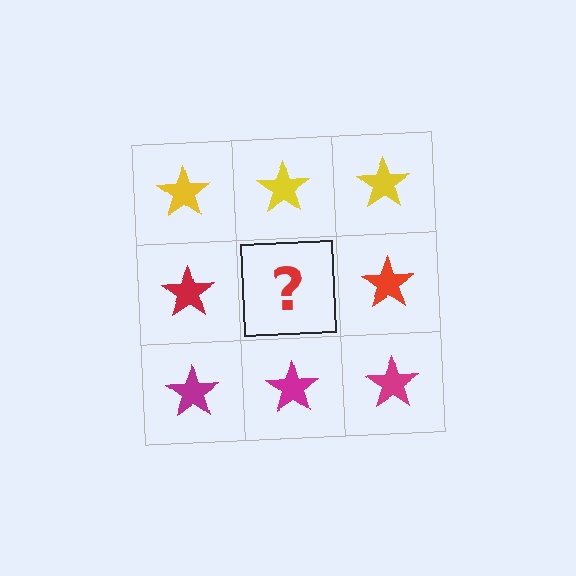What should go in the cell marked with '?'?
The missing cell should contain a red star.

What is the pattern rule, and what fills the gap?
The rule is that each row has a consistent color. The gap should be filled with a red star.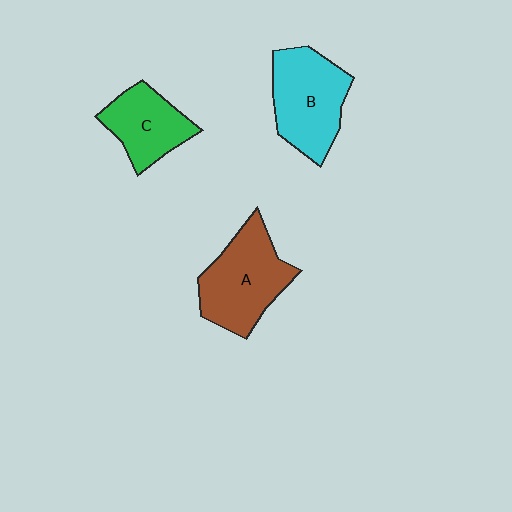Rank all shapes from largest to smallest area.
From largest to smallest: A (brown), B (cyan), C (green).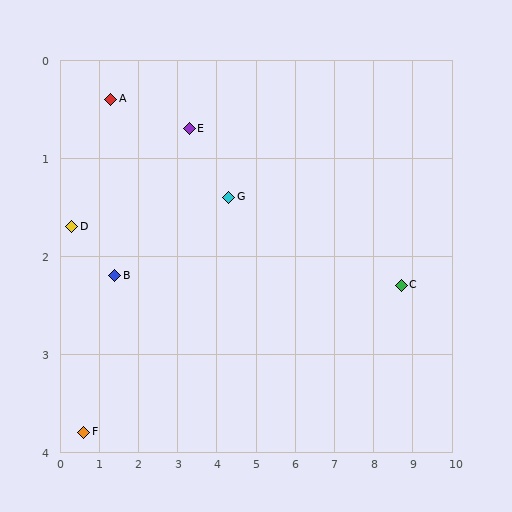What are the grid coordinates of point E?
Point E is at approximately (3.3, 0.7).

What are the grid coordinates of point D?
Point D is at approximately (0.3, 1.7).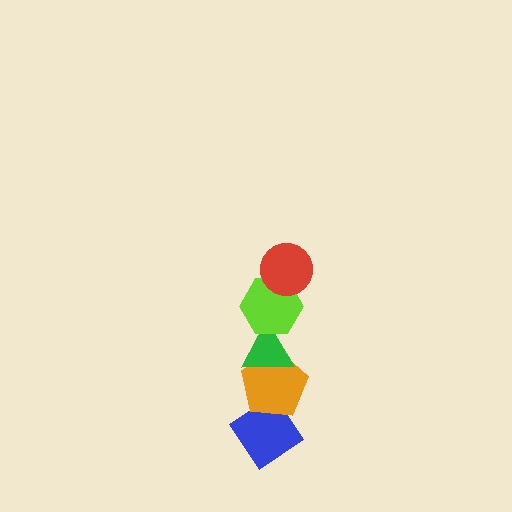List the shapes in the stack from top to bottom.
From top to bottom: the red circle, the lime hexagon, the green triangle, the orange pentagon, the blue diamond.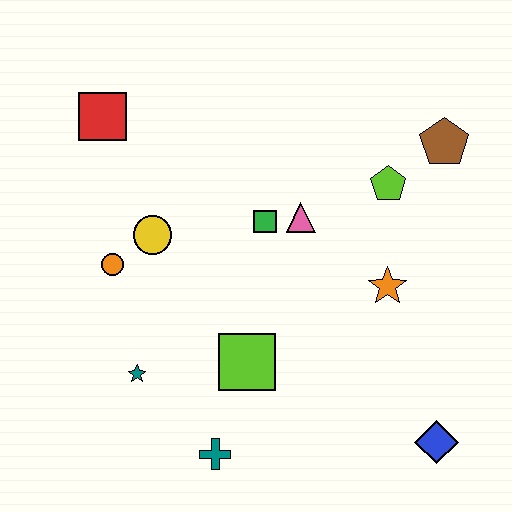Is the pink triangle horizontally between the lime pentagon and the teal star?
Yes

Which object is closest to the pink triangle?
The green square is closest to the pink triangle.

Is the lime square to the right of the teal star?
Yes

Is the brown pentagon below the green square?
No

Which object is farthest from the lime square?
The brown pentagon is farthest from the lime square.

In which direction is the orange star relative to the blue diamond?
The orange star is above the blue diamond.